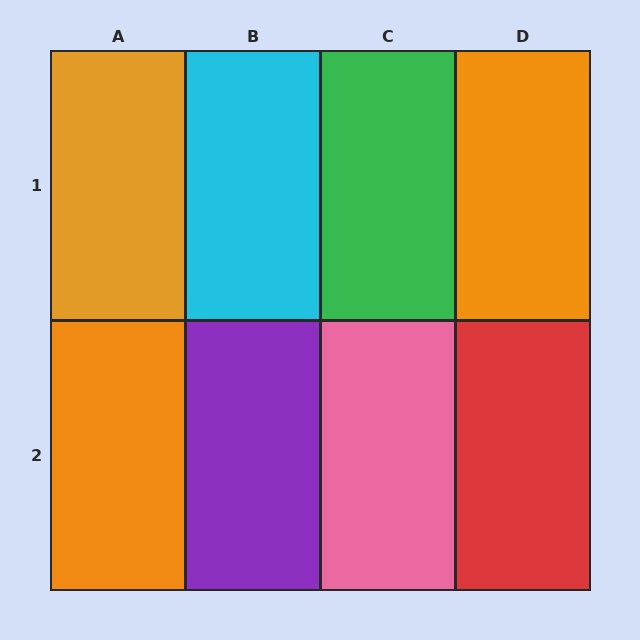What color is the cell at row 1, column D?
Orange.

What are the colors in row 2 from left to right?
Orange, purple, pink, red.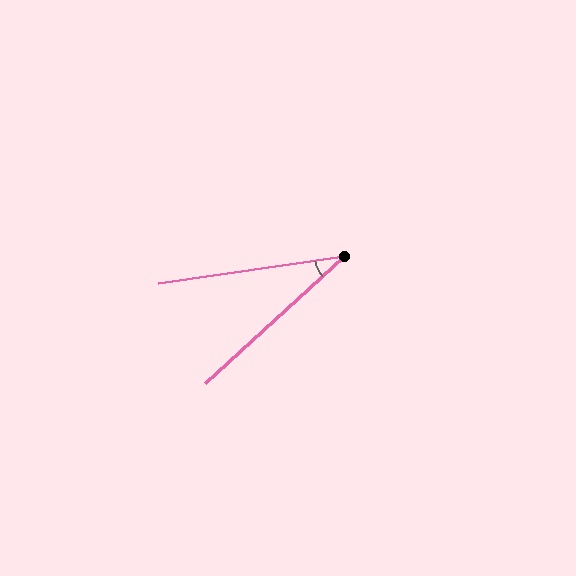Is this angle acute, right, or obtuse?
It is acute.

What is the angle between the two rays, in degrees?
Approximately 34 degrees.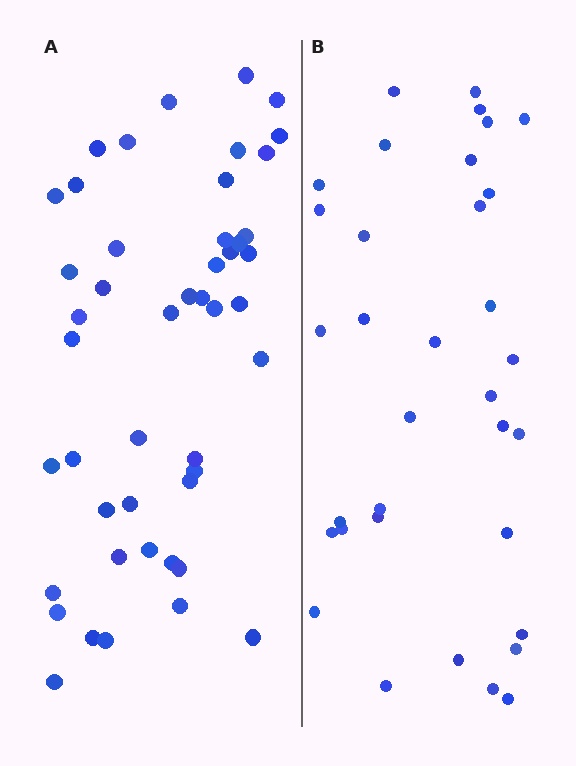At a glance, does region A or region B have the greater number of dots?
Region A (the left region) has more dots.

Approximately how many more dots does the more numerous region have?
Region A has approximately 15 more dots than region B.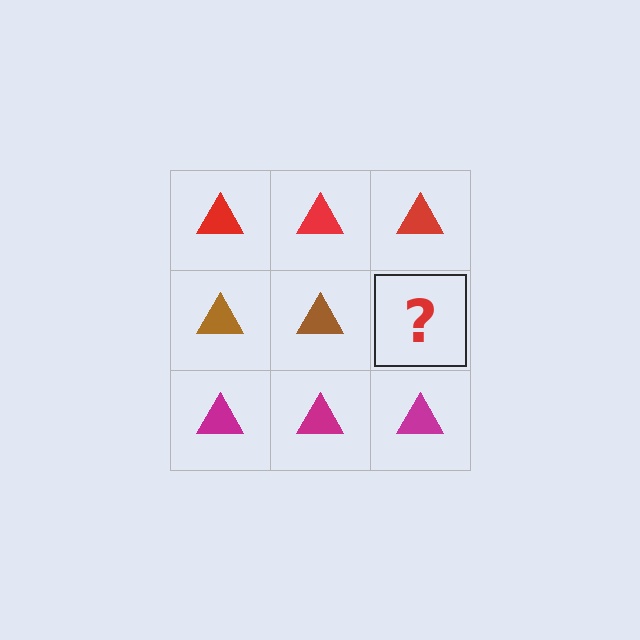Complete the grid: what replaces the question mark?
The question mark should be replaced with a brown triangle.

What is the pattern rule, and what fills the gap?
The rule is that each row has a consistent color. The gap should be filled with a brown triangle.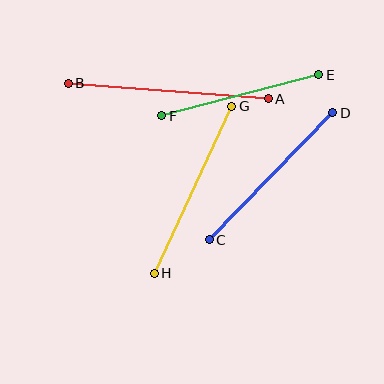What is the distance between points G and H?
The distance is approximately 184 pixels.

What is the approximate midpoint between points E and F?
The midpoint is at approximately (240, 95) pixels.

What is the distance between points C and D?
The distance is approximately 177 pixels.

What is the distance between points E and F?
The distance is approximately 162 pixels.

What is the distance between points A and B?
The distance is approximately 201 pixels.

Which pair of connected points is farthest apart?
Points A and B are farthest apart.